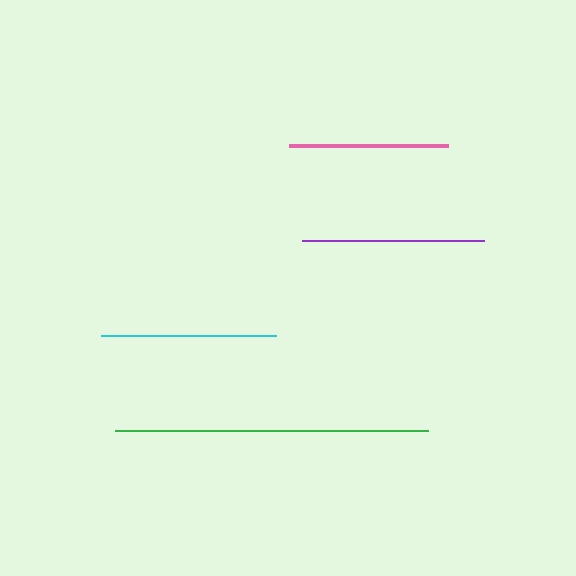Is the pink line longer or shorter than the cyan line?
The cyan line is longer than the pink line.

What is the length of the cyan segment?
The cyan segment is approximately 175 pixels long.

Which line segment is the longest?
The green line is the longest at approximately 313 pixels.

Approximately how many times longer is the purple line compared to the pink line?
The purple line is approximately 1.1 times the length of the pink line.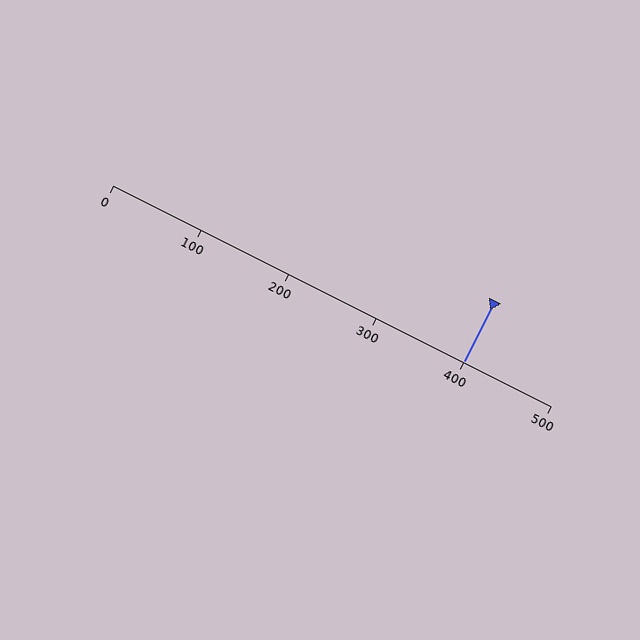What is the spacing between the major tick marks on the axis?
The major ticks are spaced 100 apart.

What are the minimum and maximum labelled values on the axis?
The axis runs from 0 to 500.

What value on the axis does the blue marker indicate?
The marker indicates approximately 400.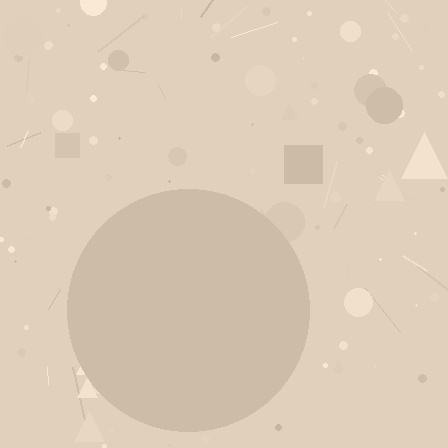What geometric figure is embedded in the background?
A circle is embedded in the background.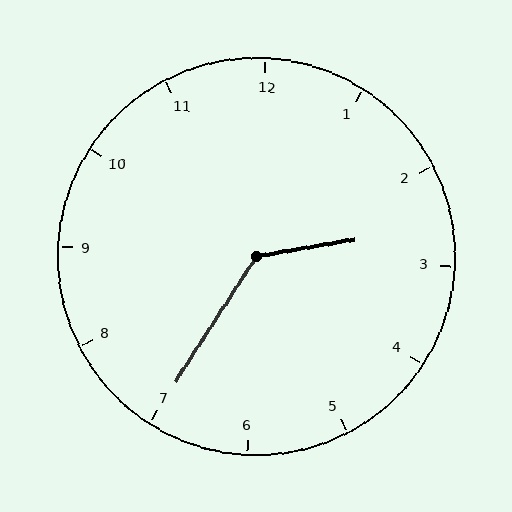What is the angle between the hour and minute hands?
Approximately 132 degrees.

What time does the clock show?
2:35.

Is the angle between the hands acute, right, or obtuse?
It is obtuse.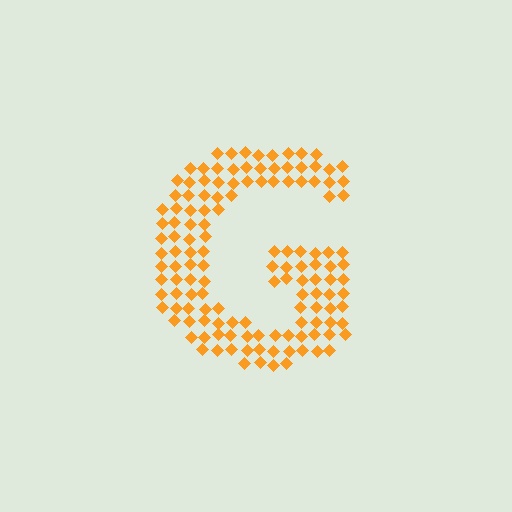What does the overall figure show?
The overall figure shows the letter G.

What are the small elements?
The small elements are diamonds.